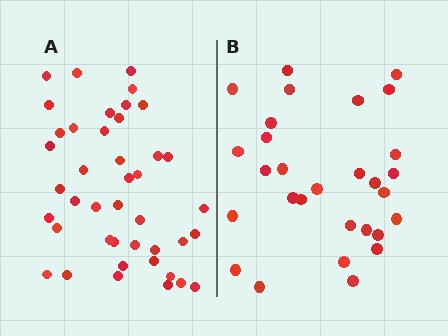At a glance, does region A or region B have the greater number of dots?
Region A (the left region) has more dots.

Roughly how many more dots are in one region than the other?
Region A has approximately 15 more dots than region B.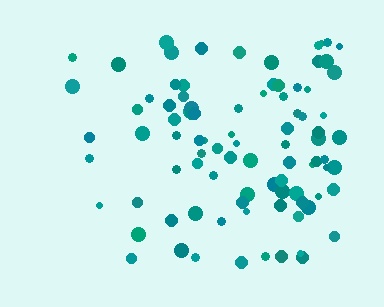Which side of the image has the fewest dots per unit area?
The left.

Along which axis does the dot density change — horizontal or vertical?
Horizontal.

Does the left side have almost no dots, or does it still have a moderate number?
Still a moderate number, just noticeably fewer than the right.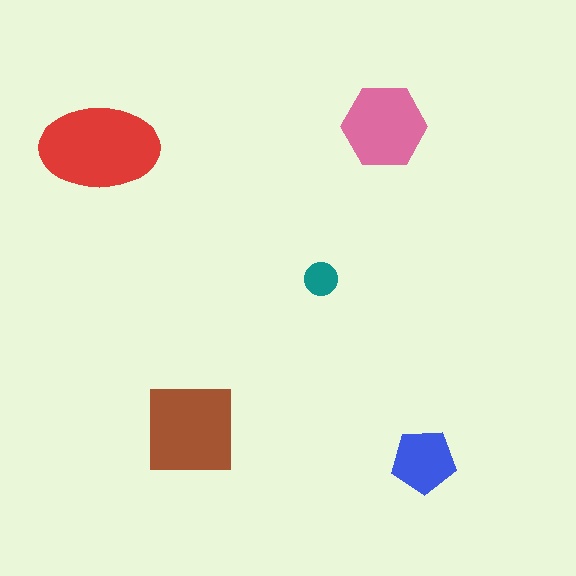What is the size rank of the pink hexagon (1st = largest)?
3rd.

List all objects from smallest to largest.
The teal circle, the blue pentagon, the pink hexagon, the brown square, the red ellipse.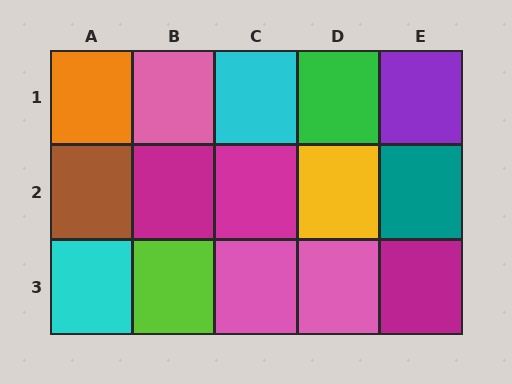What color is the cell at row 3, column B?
Lime.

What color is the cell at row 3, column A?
Cyan.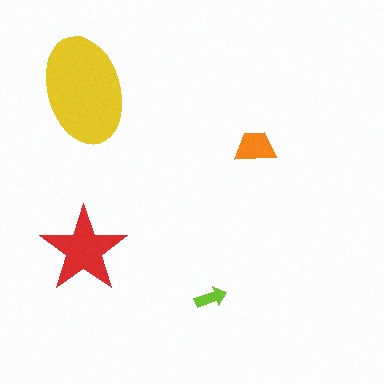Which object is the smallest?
The lime arrow.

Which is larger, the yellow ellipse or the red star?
The yellow ellipse.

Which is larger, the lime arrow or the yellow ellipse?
The yellow ellipse.